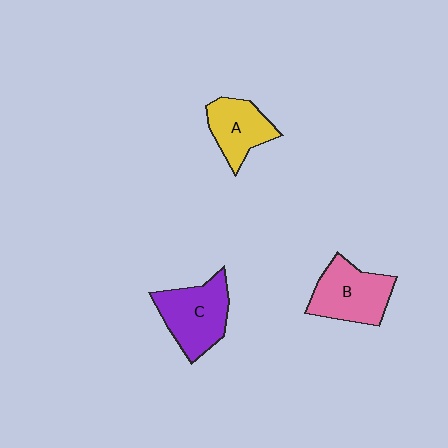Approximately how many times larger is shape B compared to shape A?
Approximately 1.3 times.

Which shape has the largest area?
Shape C (purple).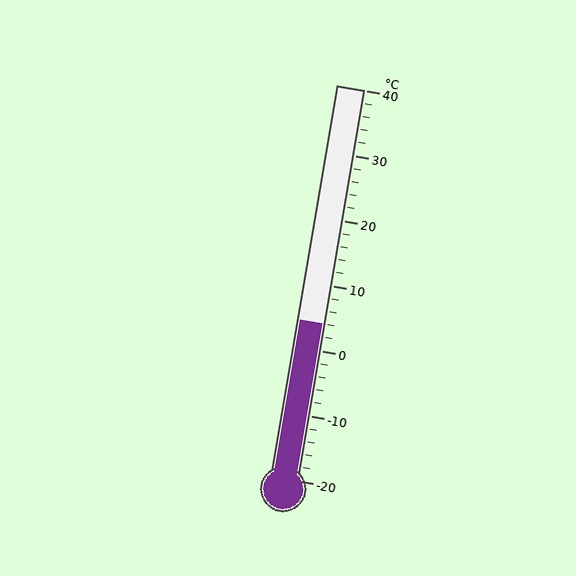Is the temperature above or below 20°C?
The temperature is below 20°C.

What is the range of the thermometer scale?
The thermometer scale ranges from -20°C to 40°C.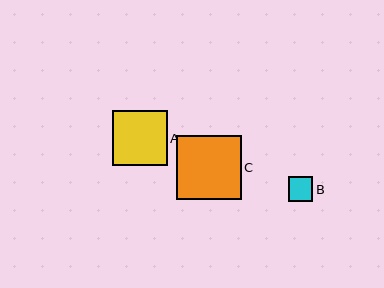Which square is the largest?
Square C is the largest with a size of approximately 65 pixels.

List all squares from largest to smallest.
From largest to smallest: C, A, B.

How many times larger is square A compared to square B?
Square A is approximately 2.2 times the size of square B.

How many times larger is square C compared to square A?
Square C is approximately 1.2 times the size of square A.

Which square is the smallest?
Square B is the smallest with a size of approximately 25 pixels.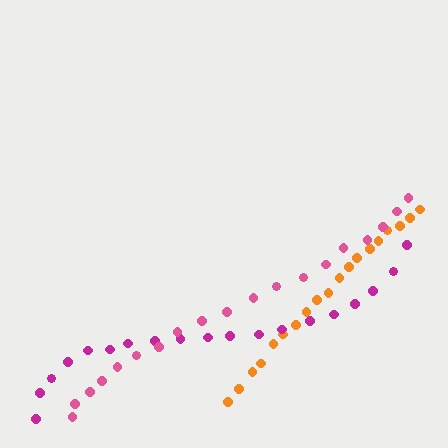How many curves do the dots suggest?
There are 3 distinct paths.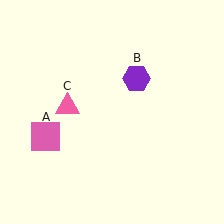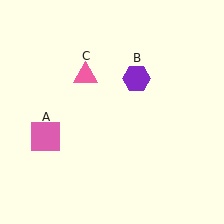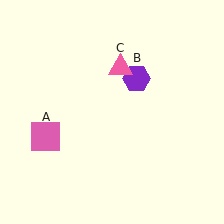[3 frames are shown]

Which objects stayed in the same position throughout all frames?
Pink square (object A) and purple hexagon (object B) remained stationary.